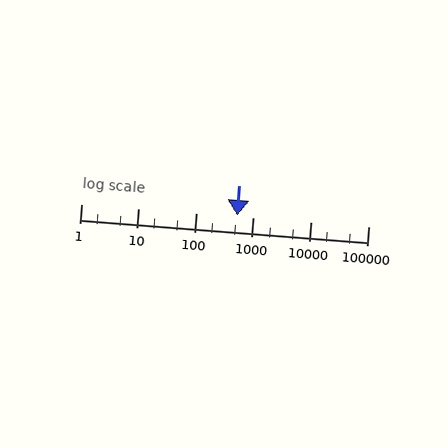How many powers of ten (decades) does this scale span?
The scale spans 5 decades, from 1 to 100000.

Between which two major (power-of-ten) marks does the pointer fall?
The pointer is between 100 and 1000.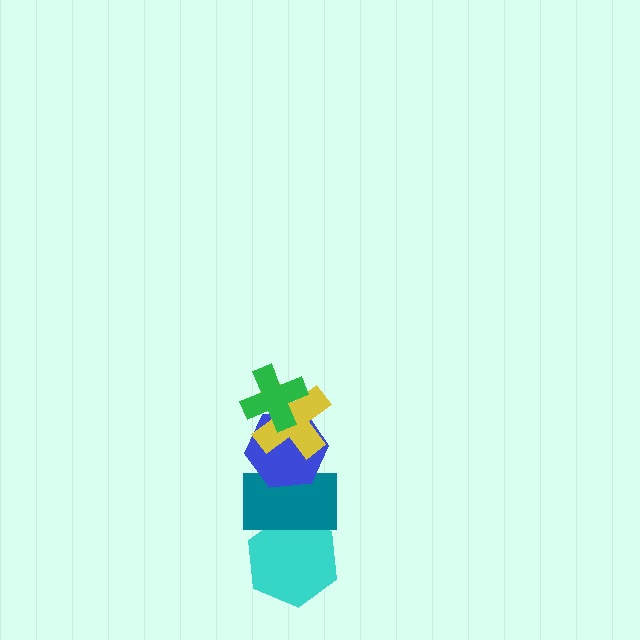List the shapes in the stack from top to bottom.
From top to bottom: the green cross, the yellow cross, the blue hexagon, the teal rectangle, the cyan hexagon.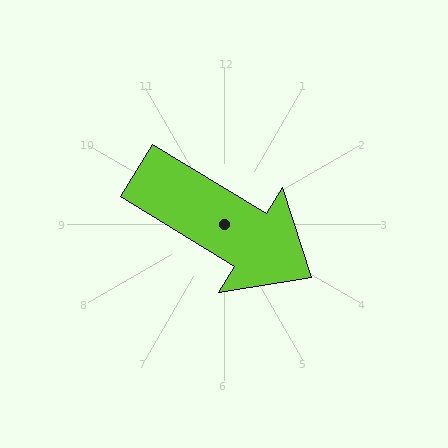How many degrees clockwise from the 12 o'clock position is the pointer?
Approximately 121 degrees.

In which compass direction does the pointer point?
Southeast.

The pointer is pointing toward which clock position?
Roughly 4 o'clock.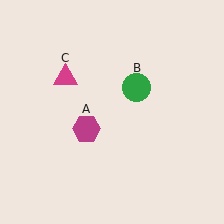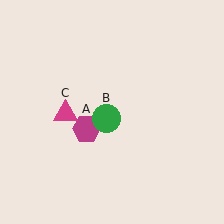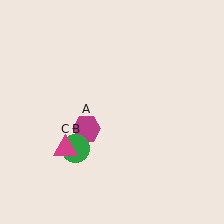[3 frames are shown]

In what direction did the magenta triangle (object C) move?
The magenta triangle (object C) moved down.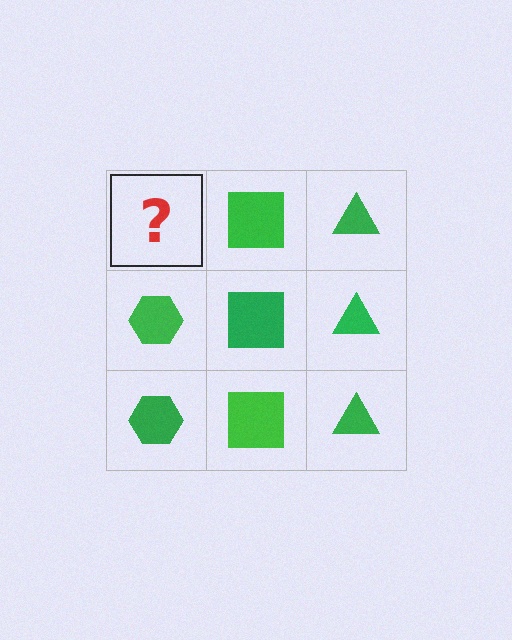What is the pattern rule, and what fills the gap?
The rule is that each column has a consistent shape. The gap should be filled with a green hexagon.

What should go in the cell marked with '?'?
The missing cell should contain a green hexagon.